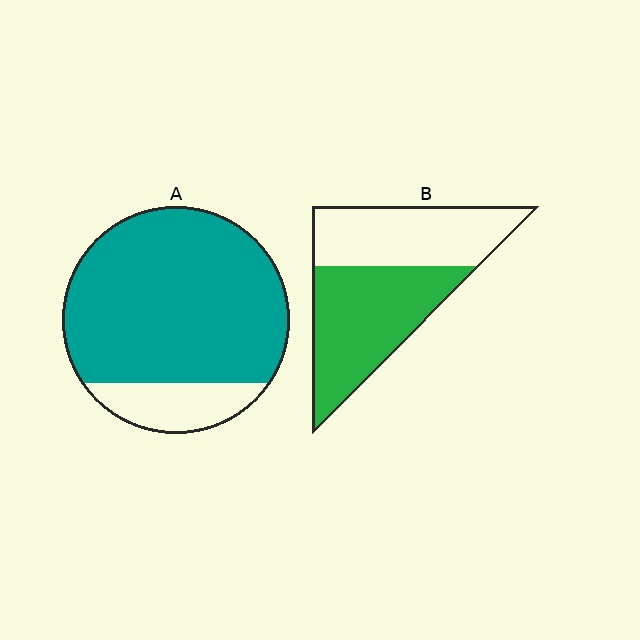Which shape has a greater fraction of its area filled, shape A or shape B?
Shape A.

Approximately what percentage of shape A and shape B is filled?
A is approximately 85% and B is approximately 55%.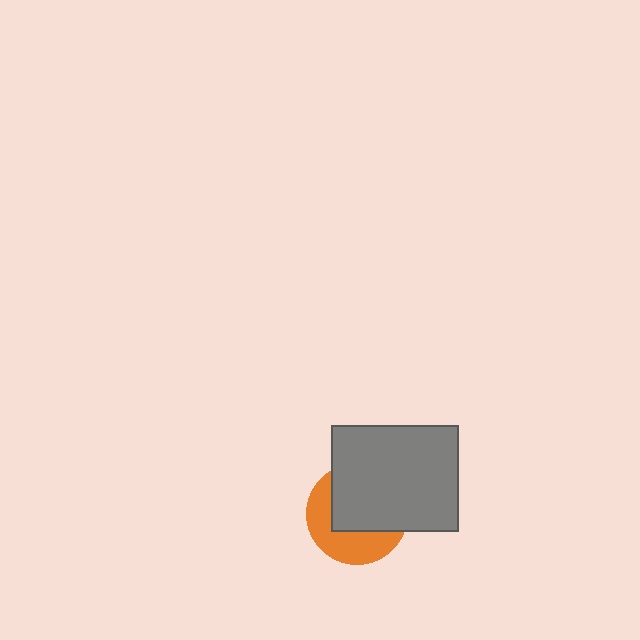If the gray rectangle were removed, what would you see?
You would see the complete orange circle.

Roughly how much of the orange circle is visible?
A small part of it is visible (roughly 44%).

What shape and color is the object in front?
The object in front is a gray rectangle.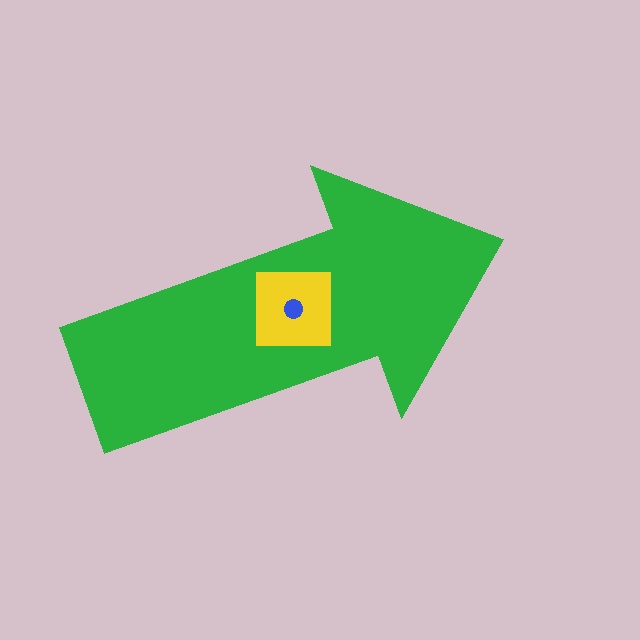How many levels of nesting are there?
3.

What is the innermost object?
The blue circle.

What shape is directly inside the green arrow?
The yellow square.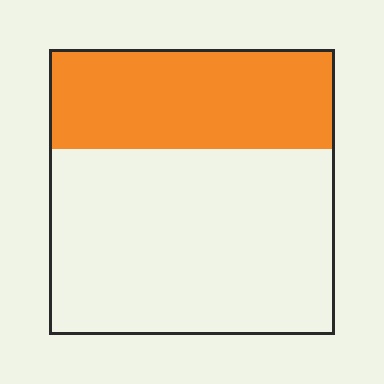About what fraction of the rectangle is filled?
About one third (1/3).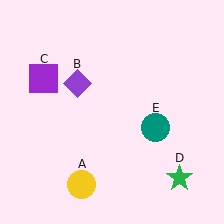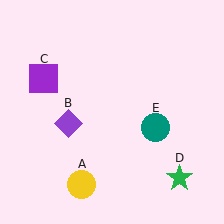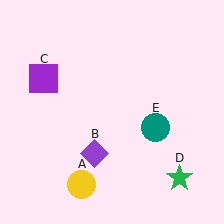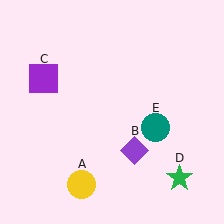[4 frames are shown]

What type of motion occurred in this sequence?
The purple diamond (object B) rotated counterclockwise around the center of the scene.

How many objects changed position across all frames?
1 object changed position: purple diamond (object B).